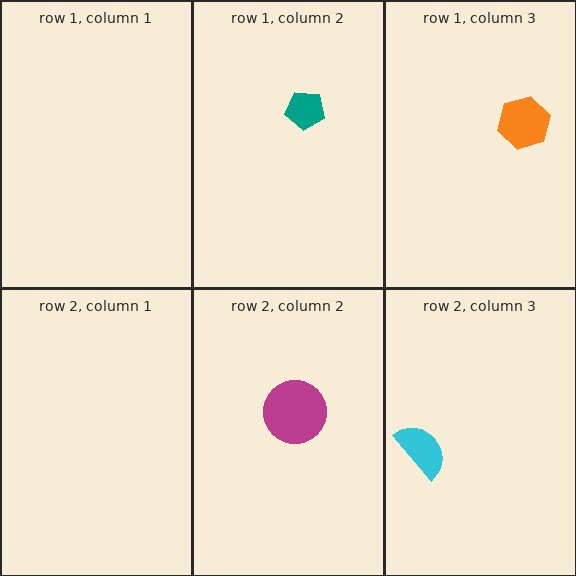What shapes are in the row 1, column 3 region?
The orange hexagon.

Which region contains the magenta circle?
The row 2, column 2 region.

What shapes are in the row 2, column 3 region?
The cyan semicircle.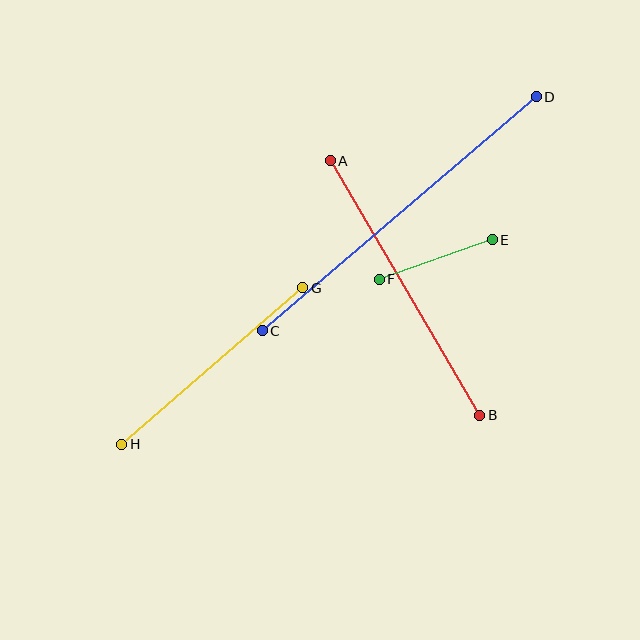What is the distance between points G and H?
The distance is approximately 239 pixels.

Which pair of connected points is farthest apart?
Points C and D are farthest apart.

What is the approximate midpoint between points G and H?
The midpoint is at approximately (212, 366) pixels.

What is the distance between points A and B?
The distance is approximately 295 pixels.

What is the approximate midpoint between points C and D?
The midpoint is at approximately (399, 214) pixels.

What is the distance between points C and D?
The distance is approximately 360 pixels.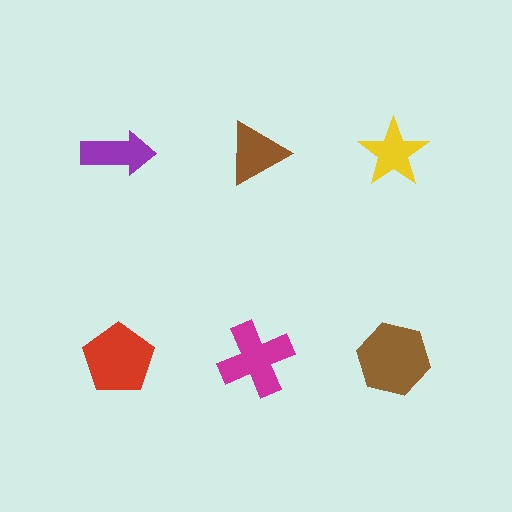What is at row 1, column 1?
A purple arrow.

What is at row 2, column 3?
A brown hexagon.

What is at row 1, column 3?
A yellow star.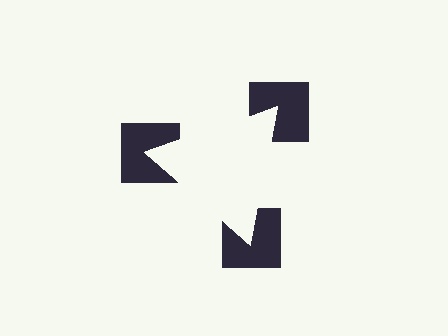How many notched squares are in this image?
There are 3 — one at each vertex of the illusory triangle.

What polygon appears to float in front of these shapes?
An illusory triangle — its edges are inferred from the aligned wedge cuts in the notched squares, not physically drawn.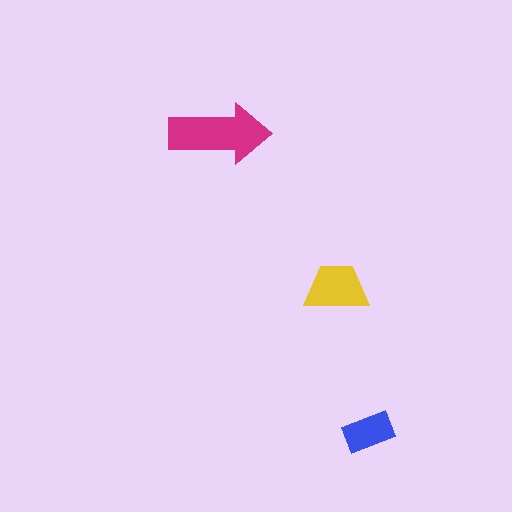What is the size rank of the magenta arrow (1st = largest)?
1st.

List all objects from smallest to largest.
The blue rectangle, the yellow trapezoid, the magenta arrow.